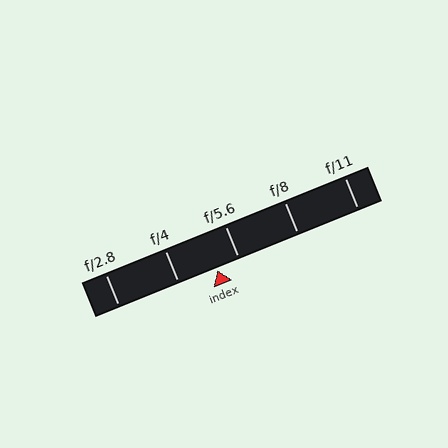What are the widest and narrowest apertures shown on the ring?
The widest aperture shown is f/2.8 and the narrowest is f/11.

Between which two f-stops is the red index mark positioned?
The index mark is between f/4 and f/5.6.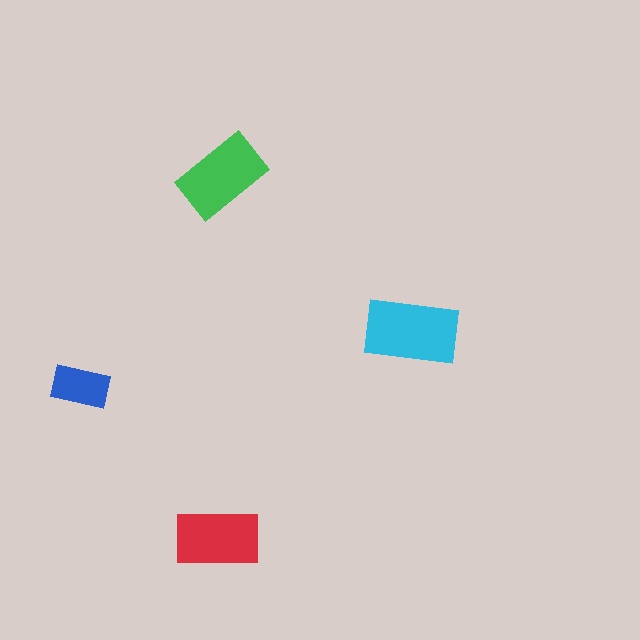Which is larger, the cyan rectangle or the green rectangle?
The cyan one.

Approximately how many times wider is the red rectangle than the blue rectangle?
About 1.5 times wider.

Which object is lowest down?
The red rectangle is bottommost.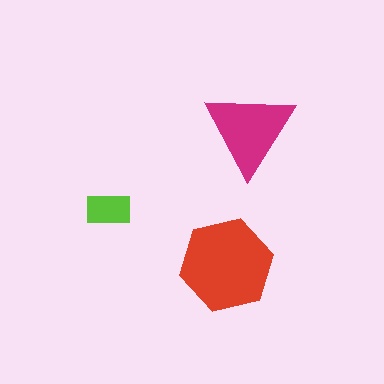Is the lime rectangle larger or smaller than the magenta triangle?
Smaller.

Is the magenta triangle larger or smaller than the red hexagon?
Smaller.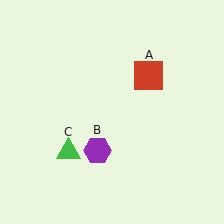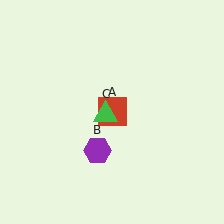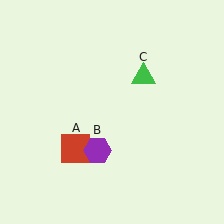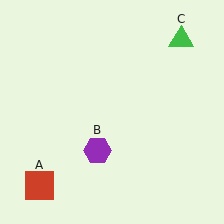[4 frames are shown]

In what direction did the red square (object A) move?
The red square (object A) moved down and to the left.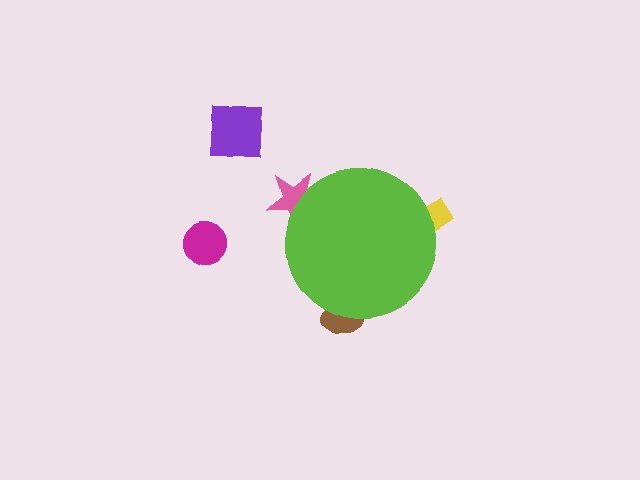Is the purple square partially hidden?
No, the purple square is fully visible.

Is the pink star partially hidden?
Yes, the pink star is partially hidden behind the lime circle.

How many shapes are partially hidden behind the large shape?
3 shapes are partially hidden.